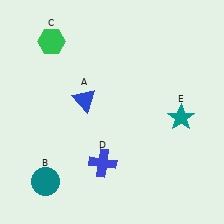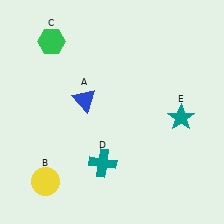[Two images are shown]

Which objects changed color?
B changed from teal to yellow. D changed from blue to teal.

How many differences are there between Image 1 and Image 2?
There are 2 differences between the two images.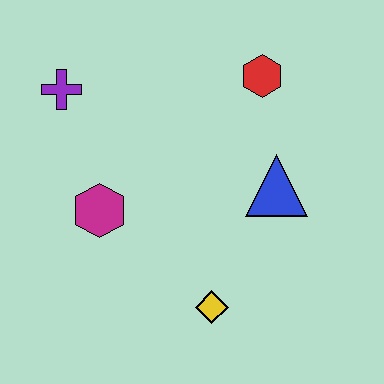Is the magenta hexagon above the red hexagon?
No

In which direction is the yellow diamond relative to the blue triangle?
The yellow diamond is below the blue triangle.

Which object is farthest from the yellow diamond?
The purple cross is farthest from the yellow diamond.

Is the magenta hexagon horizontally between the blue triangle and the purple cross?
Yes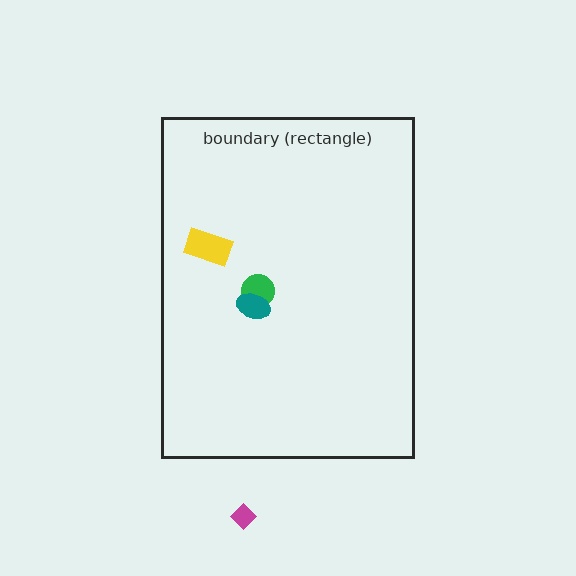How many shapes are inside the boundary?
3 inside, 1 outside.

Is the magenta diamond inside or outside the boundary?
Outside.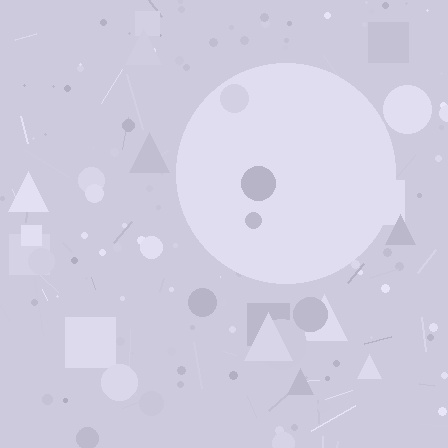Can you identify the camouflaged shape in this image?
The camouflaged shape is a circle.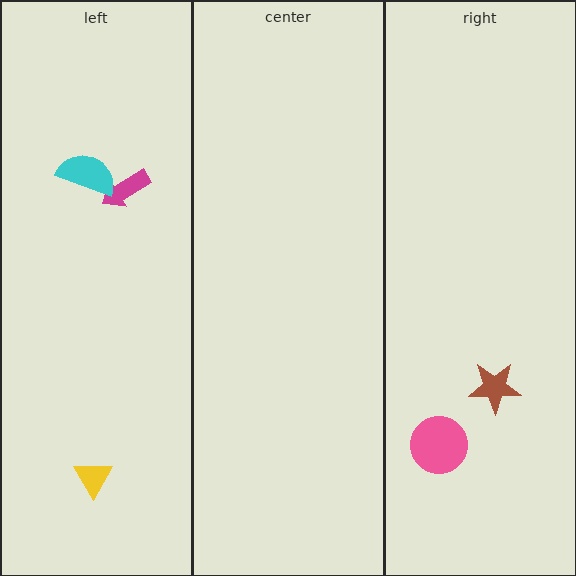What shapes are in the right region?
The pink circle, the brown star.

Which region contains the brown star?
The right region.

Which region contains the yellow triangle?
The left region.